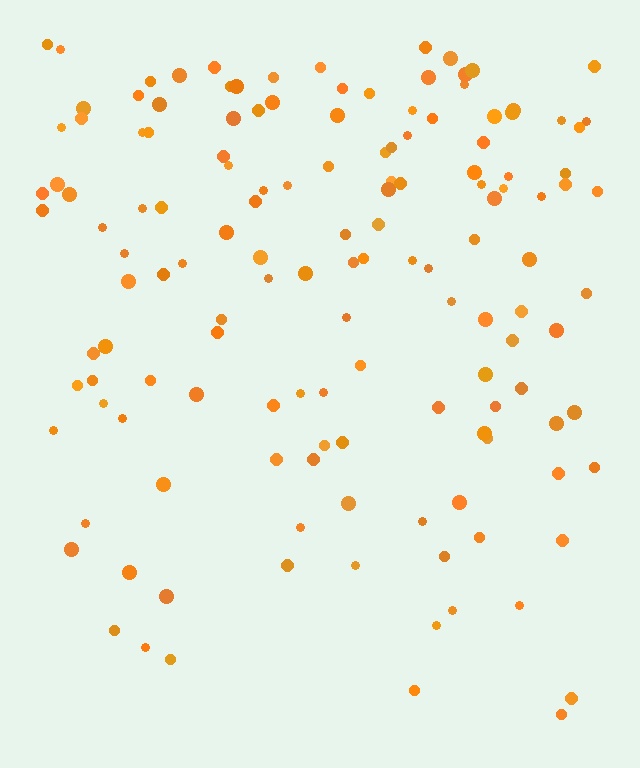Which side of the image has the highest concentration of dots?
The top.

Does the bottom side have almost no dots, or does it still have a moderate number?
Still a moderate number, just noticeably fewer than the top.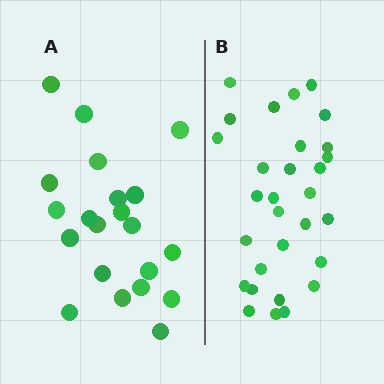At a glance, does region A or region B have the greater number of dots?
Region B (the right region) has more dots.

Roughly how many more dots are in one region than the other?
Region B has roughly 8 or so more dots than region A.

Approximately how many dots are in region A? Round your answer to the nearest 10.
About 20 dots. (The exact count is 21, which rounds to 20.)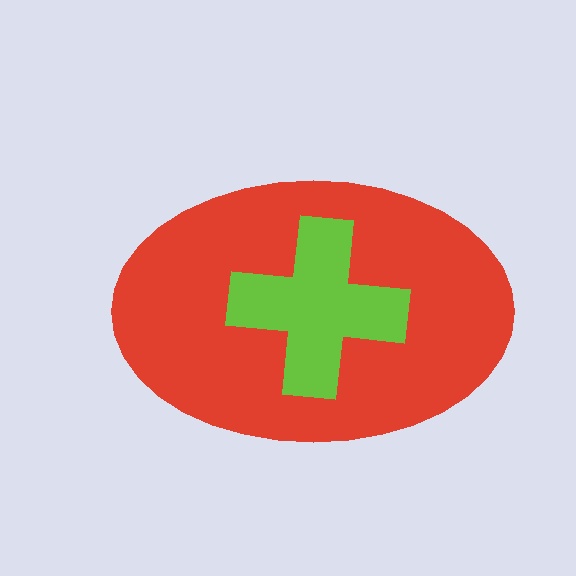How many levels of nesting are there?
2.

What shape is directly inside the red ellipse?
The lime cross.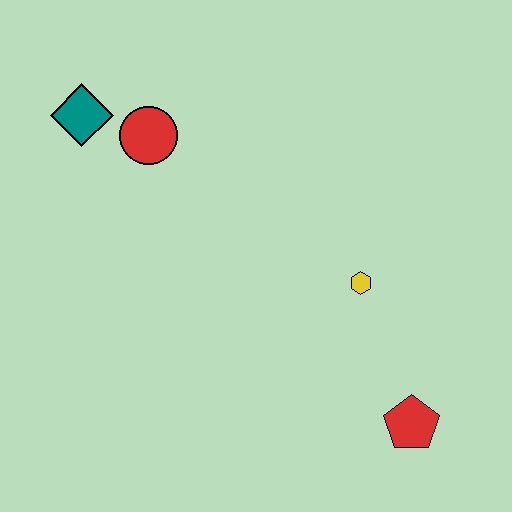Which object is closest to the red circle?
The teal diamond is closest to the red circle.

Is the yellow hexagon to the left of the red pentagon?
Yes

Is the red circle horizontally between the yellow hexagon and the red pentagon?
No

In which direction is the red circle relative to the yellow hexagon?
The red circle is to the left of the yellow hexagon.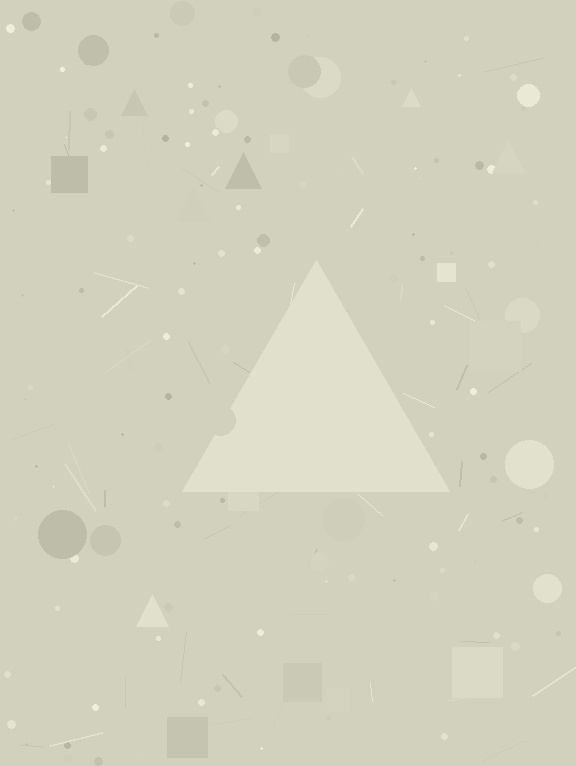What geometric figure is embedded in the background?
A triangle is embedded in the background.